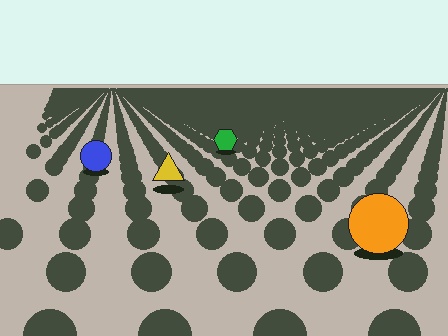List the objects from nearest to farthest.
From nearest to farthest: the orange circle, the yellow triangle, the blue circle, the green hexagon.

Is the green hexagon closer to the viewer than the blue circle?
No. The blue circle is closer — you can tell from the texture gradient: the ground texture is coarser near it.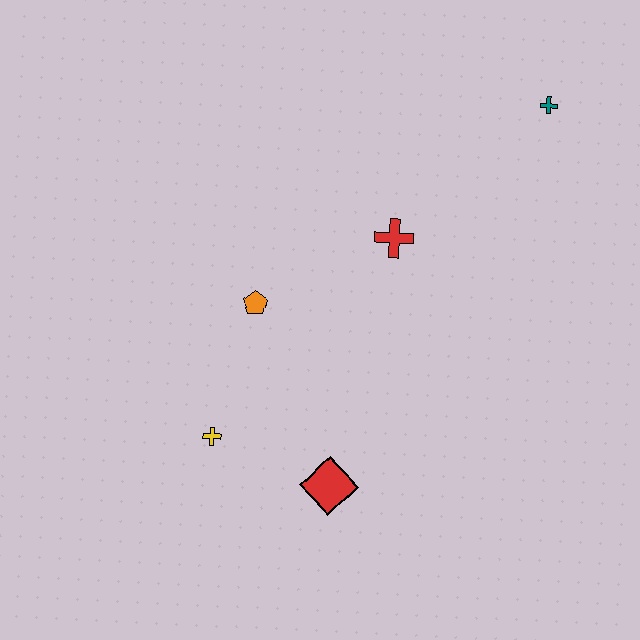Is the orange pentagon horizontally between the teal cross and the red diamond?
No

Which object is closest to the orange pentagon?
The yellow cross is closest to the orange pentagon.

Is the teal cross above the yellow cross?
Yes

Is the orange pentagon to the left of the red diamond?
Yes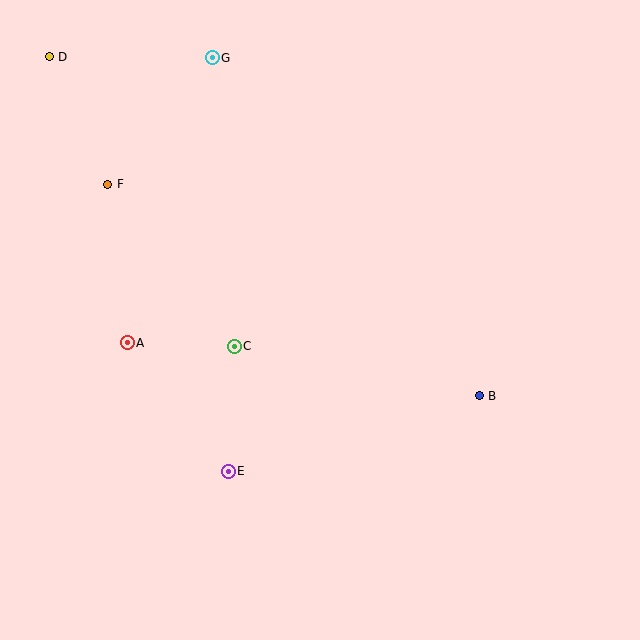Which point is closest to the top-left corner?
Point D is closest to the top-left corner.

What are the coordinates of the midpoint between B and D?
The midpoint between B and D is at (264, 226).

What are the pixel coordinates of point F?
Point F is at (108, 184).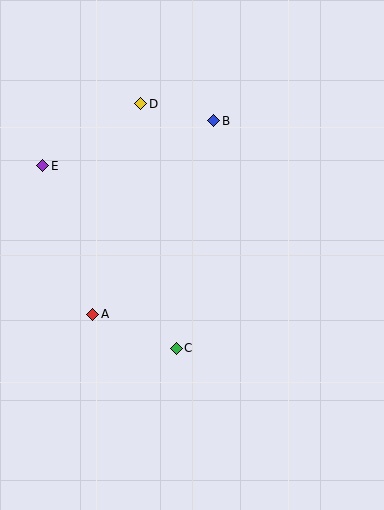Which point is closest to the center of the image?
Point C at (176, 348) is closest to the center.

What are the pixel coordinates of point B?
Point B is at (214, 121).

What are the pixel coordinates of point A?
Point A is at (93, 315).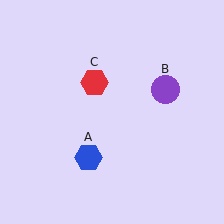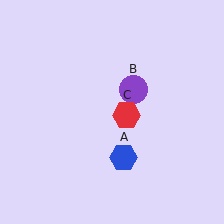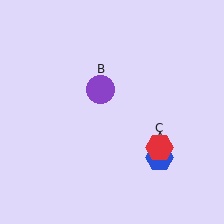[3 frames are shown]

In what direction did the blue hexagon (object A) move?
The blue hexagon (object A) moved right.